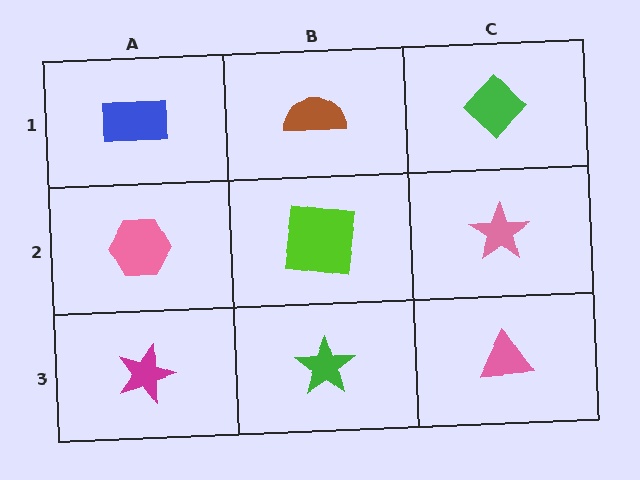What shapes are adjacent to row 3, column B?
A lime square (row 2, column B), a magenta star (row 3, column A), a pink triangle (row 3, column C).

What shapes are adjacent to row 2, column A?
A blue rectangle (row 1, column A), a magenta star (row 3, column A), a lime square (row 2, column B).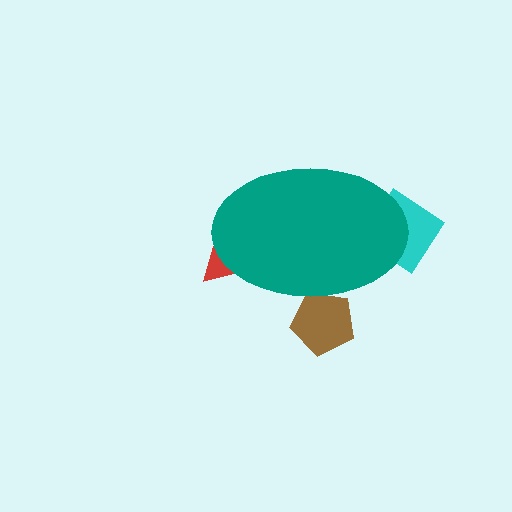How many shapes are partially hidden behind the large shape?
3 shapes are partially hidden.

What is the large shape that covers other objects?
A teal ellipse.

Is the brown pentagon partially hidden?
Yes, the brown pentagon is partially hidden behind the teal ellipse.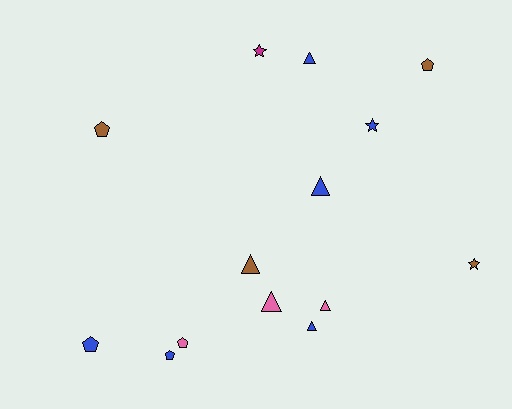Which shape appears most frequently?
Triangle, with 6 objects.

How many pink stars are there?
There are no pink stars.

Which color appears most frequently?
Blue, with 6 objects.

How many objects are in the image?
There are 14 objects.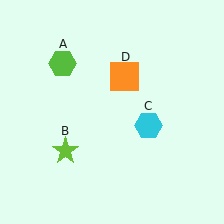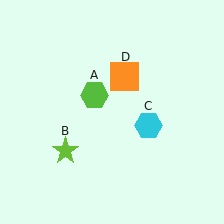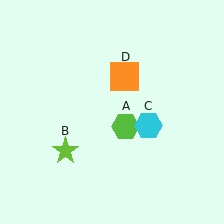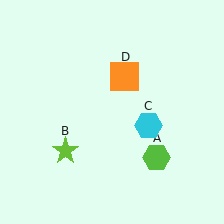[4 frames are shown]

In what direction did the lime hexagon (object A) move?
The lime hexagon (object A) moved down and to the right.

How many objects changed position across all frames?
1 object changed position: lime hexagon (object A).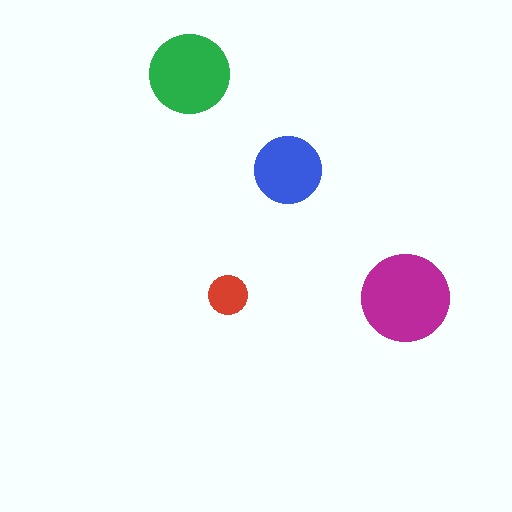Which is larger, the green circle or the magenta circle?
The magenta one.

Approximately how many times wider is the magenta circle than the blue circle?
About 1.5 times wider.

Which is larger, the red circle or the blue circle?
The blue one.